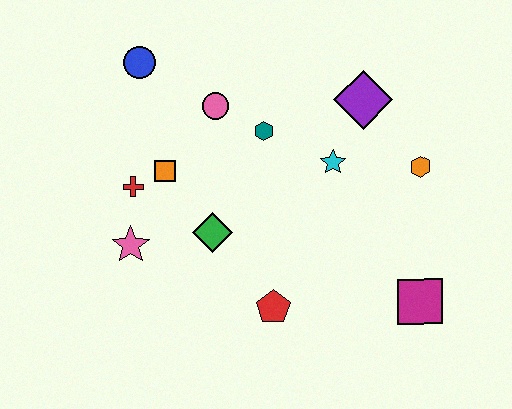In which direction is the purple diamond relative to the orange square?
The purple diamond is to the right of the orange square.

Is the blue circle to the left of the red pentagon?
Yes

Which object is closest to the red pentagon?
The green diamond is closest to the red pentagon.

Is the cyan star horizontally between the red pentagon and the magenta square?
Yes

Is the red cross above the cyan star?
No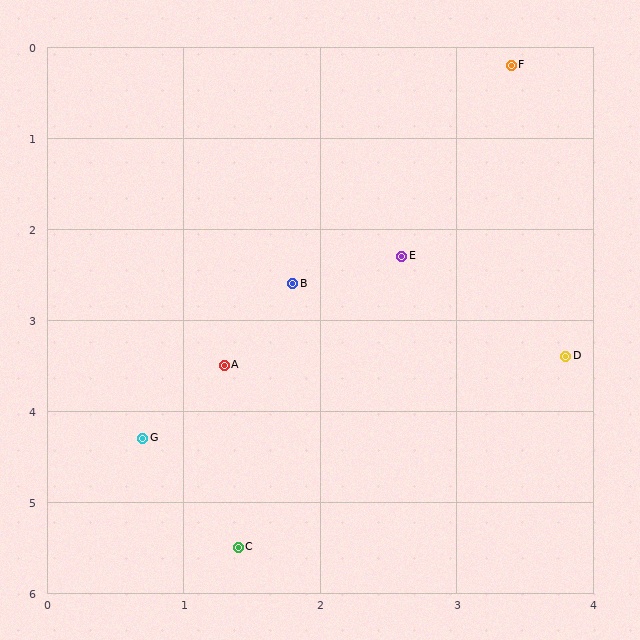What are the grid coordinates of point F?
Point F is at approximately (3.4, 0.2).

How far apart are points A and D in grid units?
Points A and D are about 2.5 grid units apart.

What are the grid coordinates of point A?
Point A is at approximately (1.3, 3.5).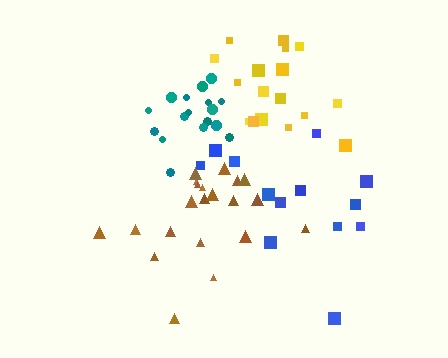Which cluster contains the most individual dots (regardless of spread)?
Brown (21).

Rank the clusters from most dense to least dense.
teal, yellow, blue, brown.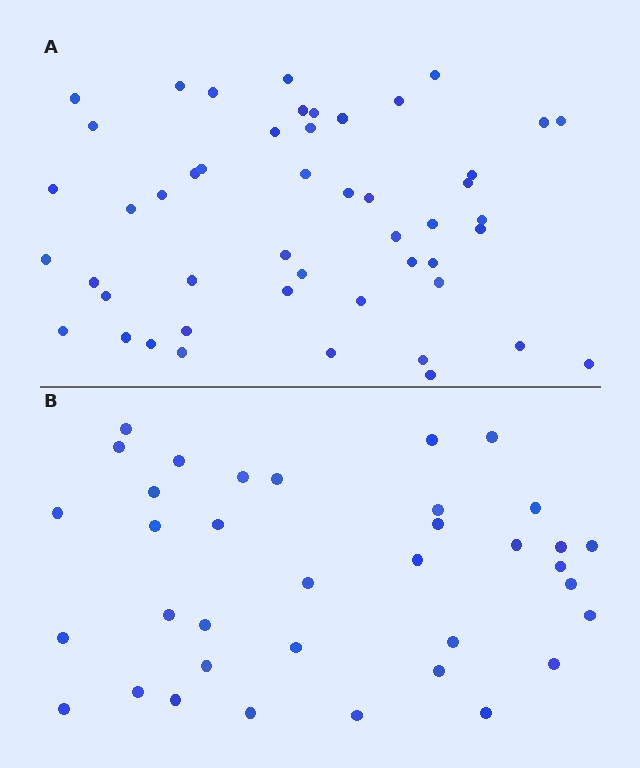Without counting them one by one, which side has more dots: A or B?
Region A (the top region) has more dots.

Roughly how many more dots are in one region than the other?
Region A has approximately 15 more dots than region B.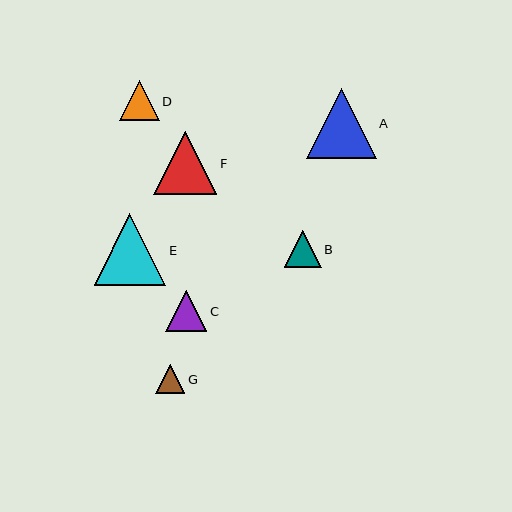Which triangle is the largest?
Triangle E is the largest with a size of approximately 71 pixels.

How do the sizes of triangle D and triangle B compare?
Triangle D and triangle B are approximately the same size.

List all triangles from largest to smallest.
From largest to smallest: E, A, F, C, D, B, G.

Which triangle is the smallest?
Triangle G is the smallest with a size of approximately 29 pixels.